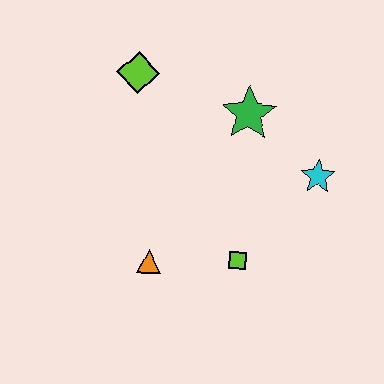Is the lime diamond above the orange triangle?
Yes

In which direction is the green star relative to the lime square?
The green star is above the lime square.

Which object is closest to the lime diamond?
The green star is closest to the lime diamond.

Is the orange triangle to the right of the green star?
No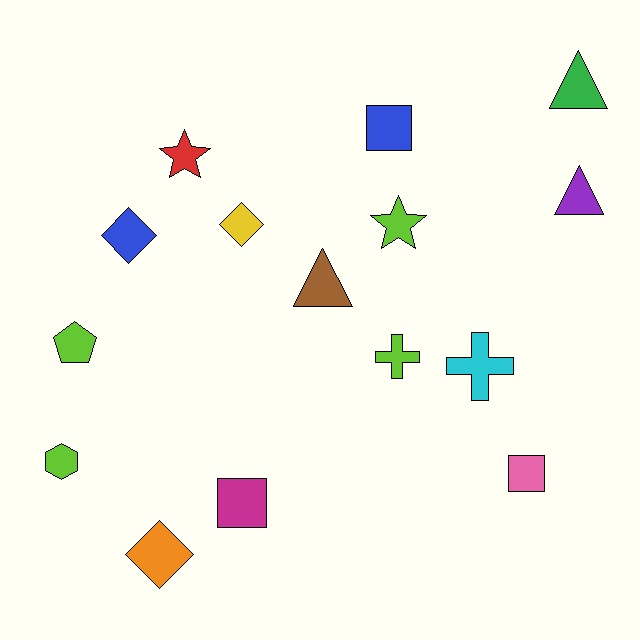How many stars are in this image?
There are 2 stars.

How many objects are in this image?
There are 15 objects.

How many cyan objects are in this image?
There is 1 cyan object.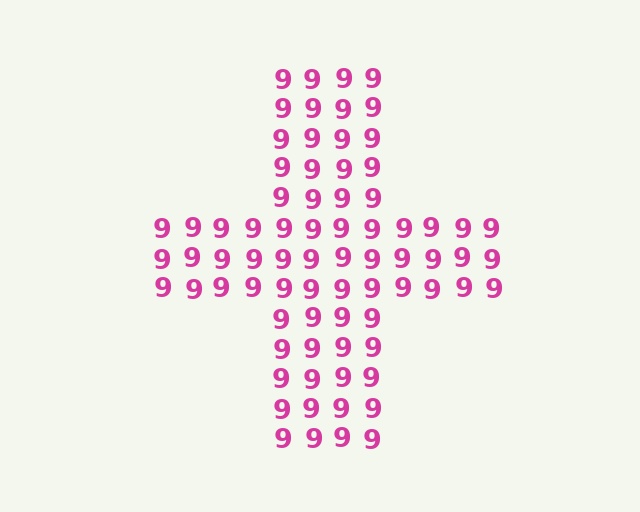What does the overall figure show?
The overall figure shows a cross.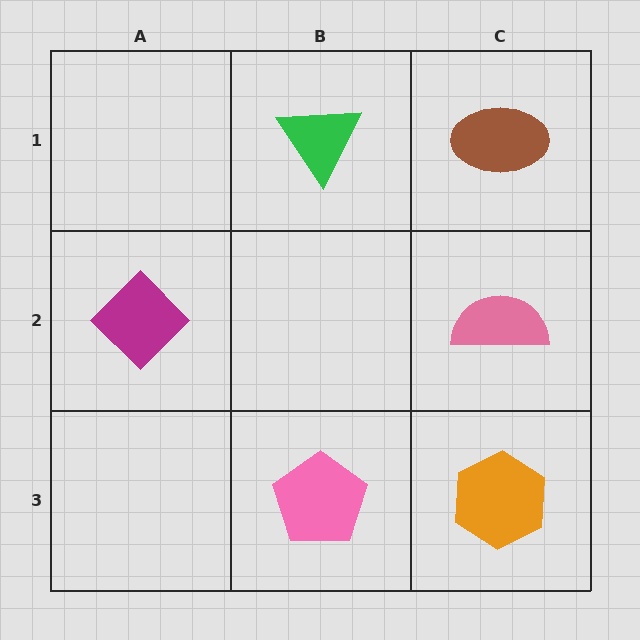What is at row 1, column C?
A brown ellipse.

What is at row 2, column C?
A pink semicircle.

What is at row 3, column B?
A pink pentagon.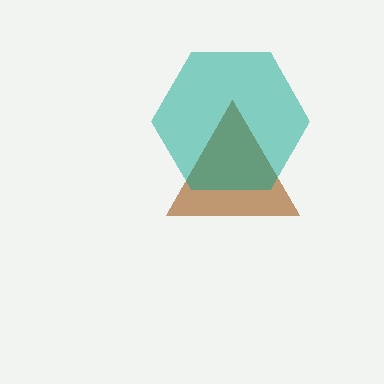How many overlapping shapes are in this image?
There are 2 overlapping shapes in the image.